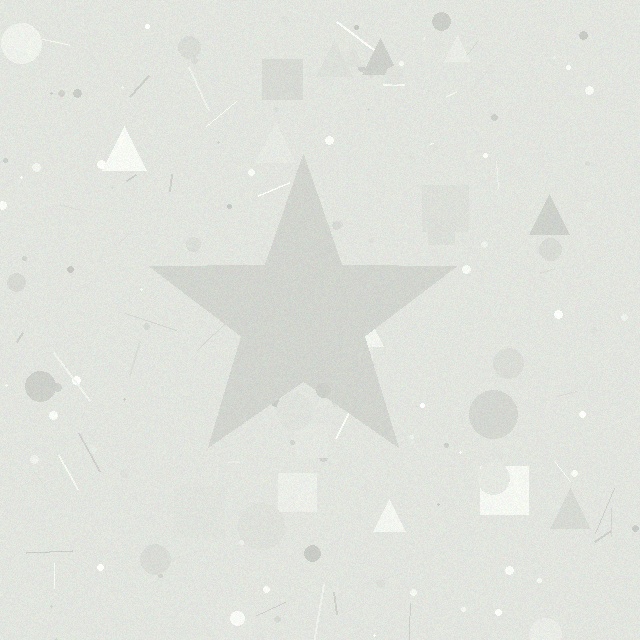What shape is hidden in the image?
A star is hidden in the image.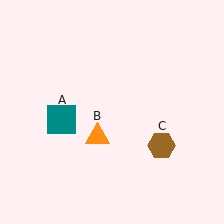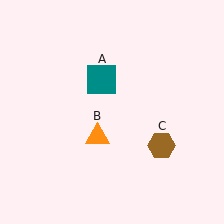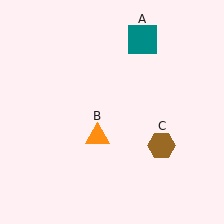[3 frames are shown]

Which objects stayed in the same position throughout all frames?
Orange triangle (object B) and brown hexagon (object C) remained stationary.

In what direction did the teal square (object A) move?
The teal square (object A) moved up and to the right.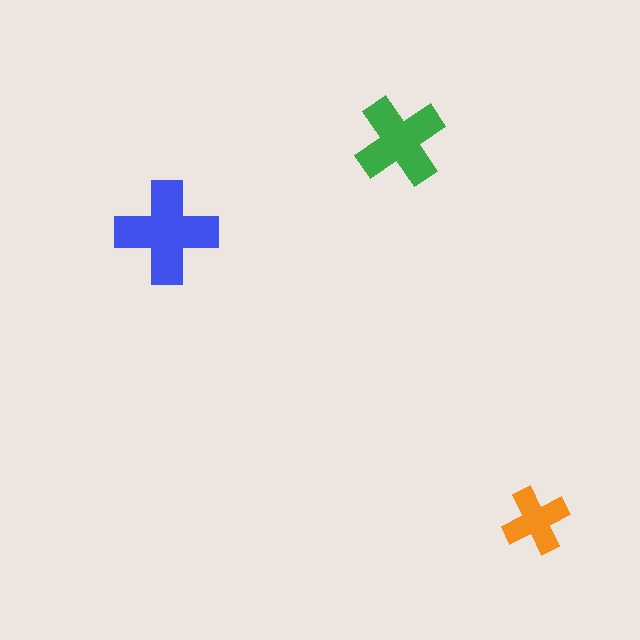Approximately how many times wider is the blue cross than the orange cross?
About 1.5 times wider.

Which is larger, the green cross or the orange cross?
The green one.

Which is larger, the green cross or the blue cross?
The blue one.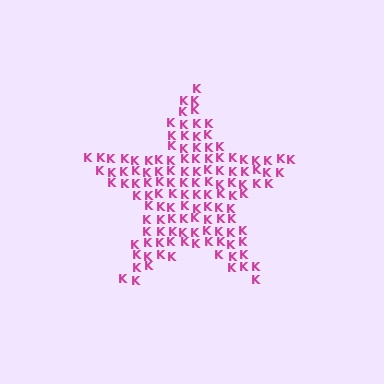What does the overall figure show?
The overall figure shows a star.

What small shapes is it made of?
It is made of small letter K's.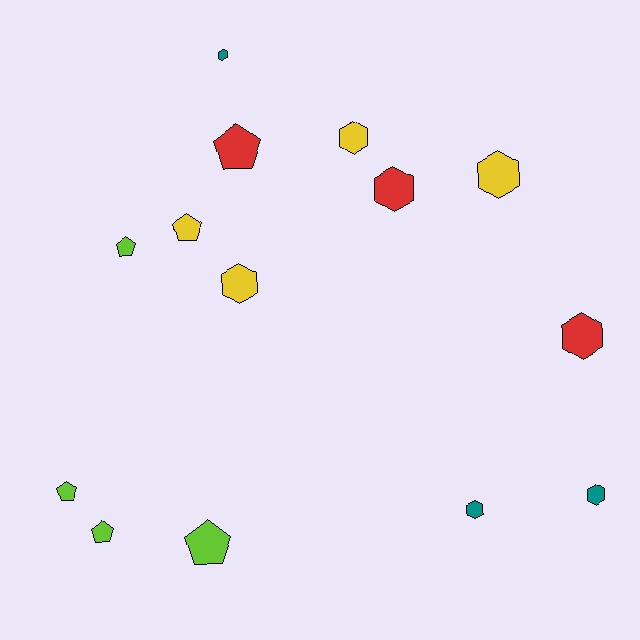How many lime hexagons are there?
There are no lime hexagons.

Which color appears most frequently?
Yellow, with 4 objects.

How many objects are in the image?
There are 14 objects.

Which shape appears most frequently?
Hexagon, with 8 objects.